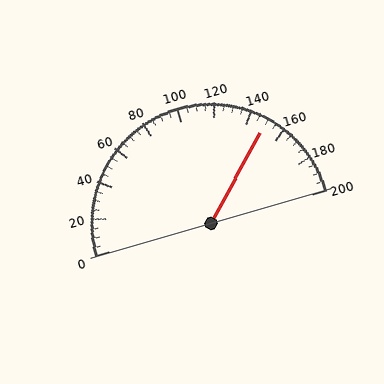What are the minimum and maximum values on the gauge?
The gauge ranges from 0 to 200.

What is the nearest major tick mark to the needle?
The nearest major tick mark is 160.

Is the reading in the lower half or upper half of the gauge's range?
The reading is in the upper half of the range (0 to 200).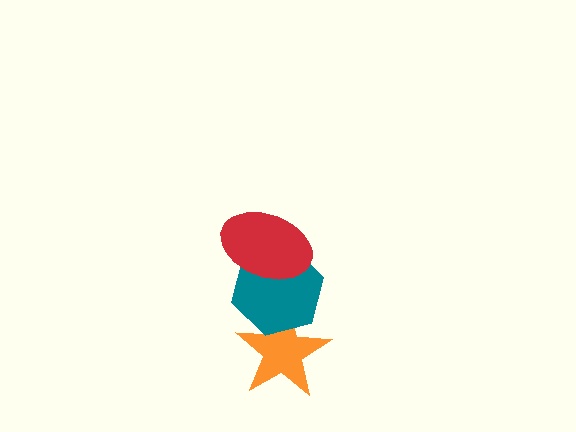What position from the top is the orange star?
The orange star is 3rd from the top.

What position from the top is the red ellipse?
The red ellipse is 1st from the top.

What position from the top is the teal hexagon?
The teal hexagon is 2nd from the top.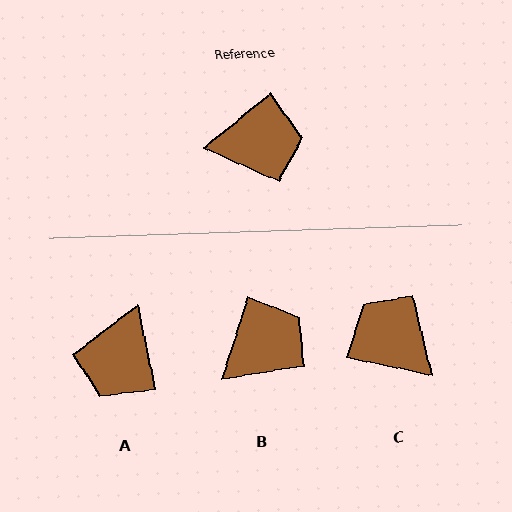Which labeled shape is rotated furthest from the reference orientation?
C, about 128 degrees away.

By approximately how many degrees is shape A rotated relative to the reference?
Approximately 118 degrees clockwise.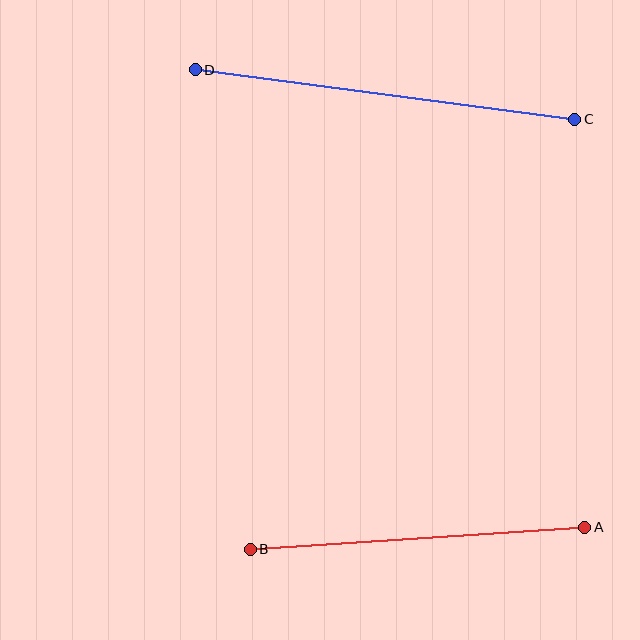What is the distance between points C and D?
The distance is approximately 383 pixels.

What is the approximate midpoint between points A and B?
The midpoint is at approximately (418, 538) pixels.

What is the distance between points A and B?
The distance is approximately 335 pixels.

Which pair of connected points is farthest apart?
Points C and D are farthest apart.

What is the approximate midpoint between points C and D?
The midpoint is at approximately (385, 95) pixels.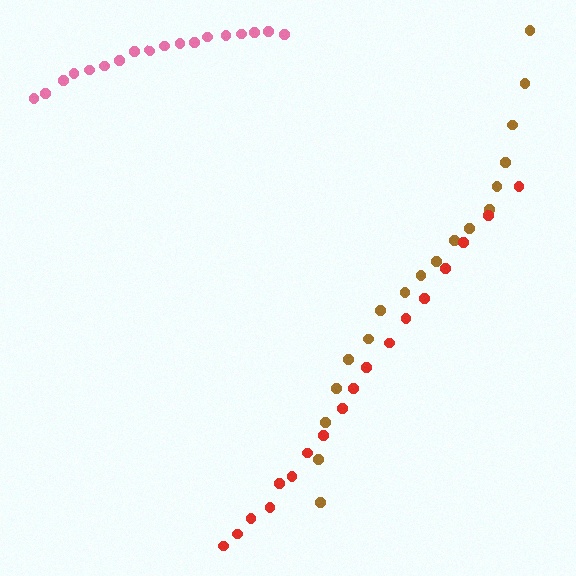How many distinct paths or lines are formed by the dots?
There are 3 distinct paths.